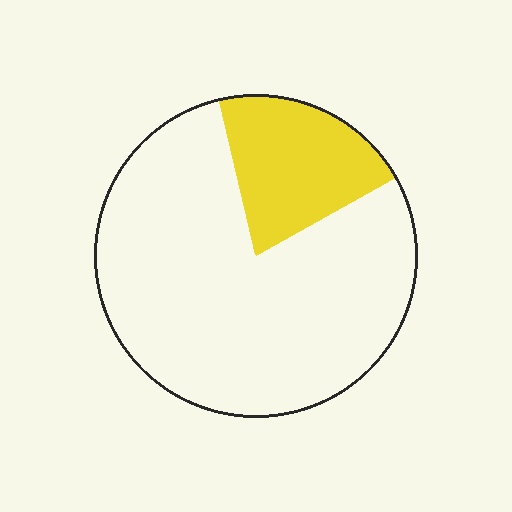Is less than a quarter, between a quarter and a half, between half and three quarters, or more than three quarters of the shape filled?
Less than a quarter.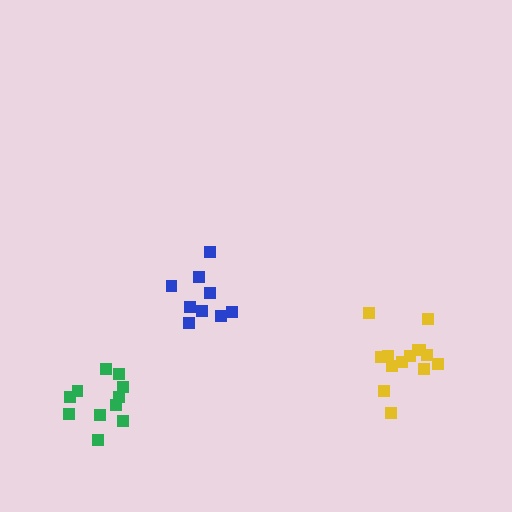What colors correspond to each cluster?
The clusters are colored: blue, green, yellow.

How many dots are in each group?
Group 1: 10 dots, Group 2: 11 dots, Group 3: 14 dots (35 total).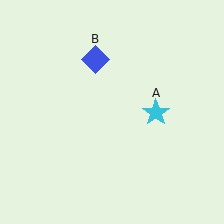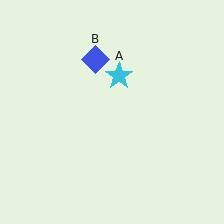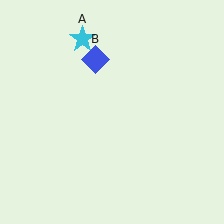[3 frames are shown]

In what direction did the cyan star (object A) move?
The cyan star (object A) moved up and to the left.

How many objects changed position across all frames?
1 object changed position: cyan star (object A).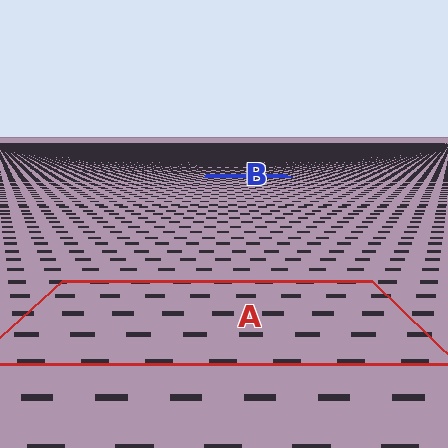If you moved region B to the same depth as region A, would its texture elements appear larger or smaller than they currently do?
They would appear larger. At a closer depth, the same texture elements are projected at a bigger on-screen size.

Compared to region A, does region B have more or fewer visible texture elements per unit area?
Region B has more texture elements per unit area — they are packed more densely because it is farther away.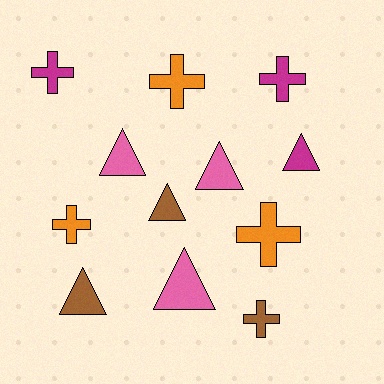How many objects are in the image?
There are 12 objects.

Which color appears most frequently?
Brown, with 3 objects.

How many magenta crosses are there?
There are 2 magenta crosses.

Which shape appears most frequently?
Triangle, with 6 objects.